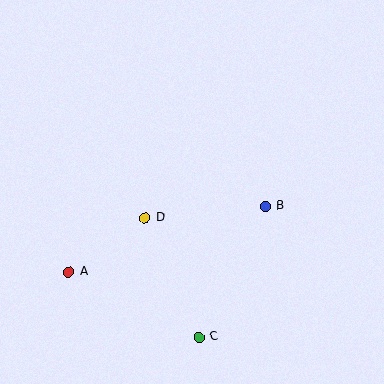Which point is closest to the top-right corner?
Point B is closest to the top-right corner.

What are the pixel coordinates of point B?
Point B is at (265, 206).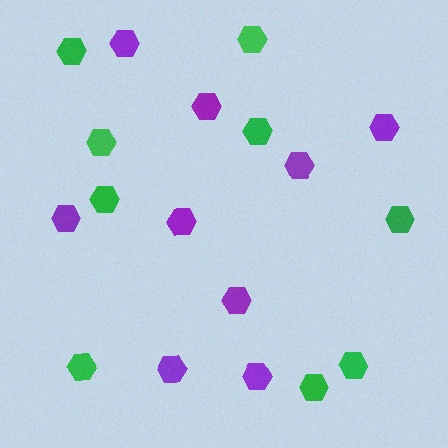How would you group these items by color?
There are 2 groups: one group of purple hexagons (9) and one group of green hexagons (9).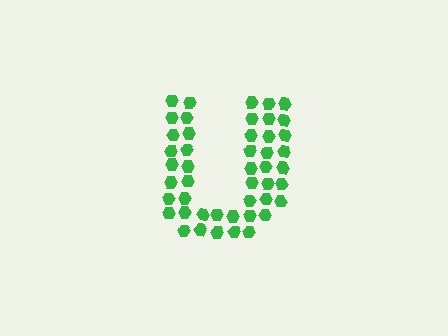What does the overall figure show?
The overall figure shows the letter U.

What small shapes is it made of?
It is made of small hexagons.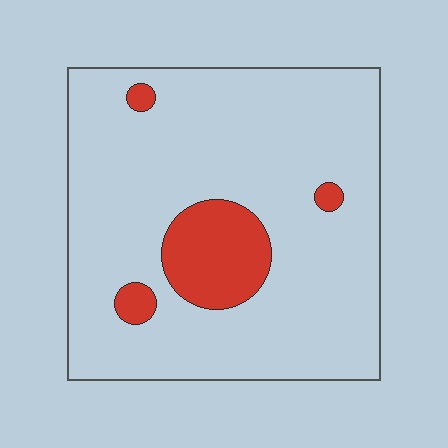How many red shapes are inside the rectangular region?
4.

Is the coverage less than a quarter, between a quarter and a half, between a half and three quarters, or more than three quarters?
Less than a quarter.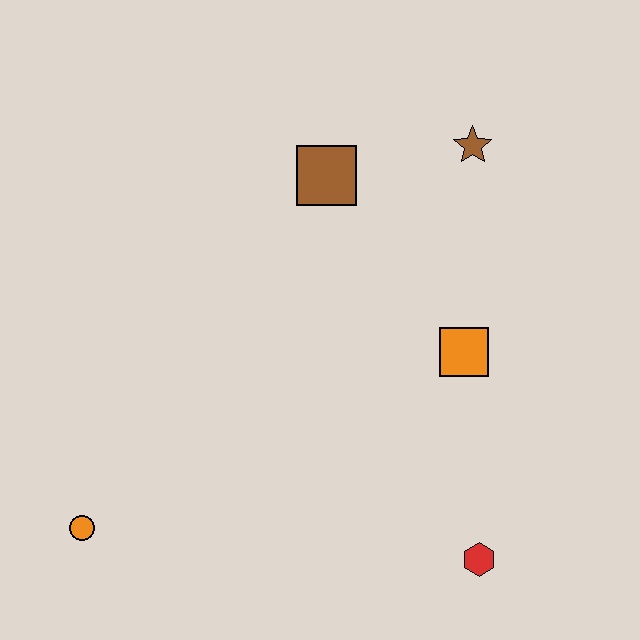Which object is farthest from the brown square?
The orange circle is farthest from the brown square.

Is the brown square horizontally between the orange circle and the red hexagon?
Yes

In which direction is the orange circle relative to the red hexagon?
The orange circle is to the left of the red hexagon.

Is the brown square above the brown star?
No